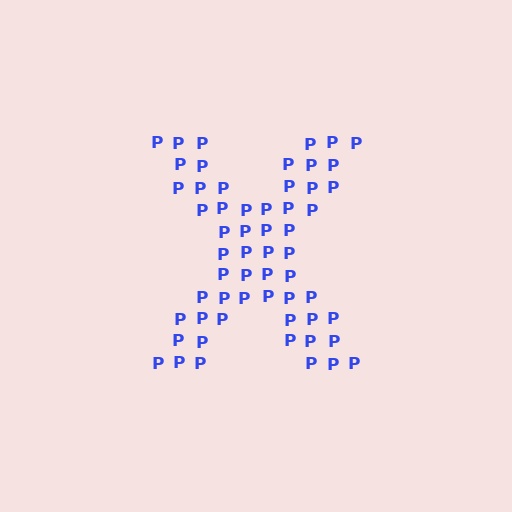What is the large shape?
The large shape is the letter X.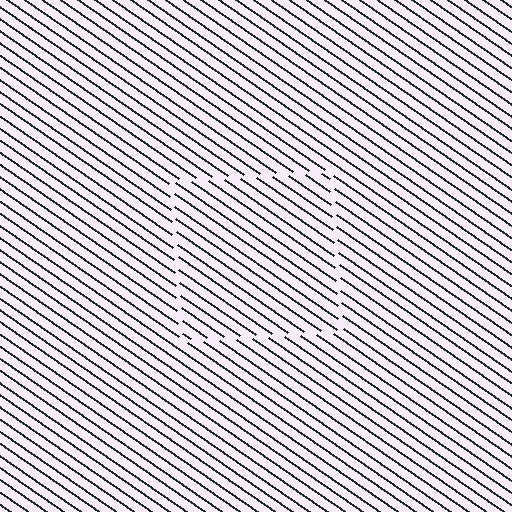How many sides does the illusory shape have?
4 sides — the line-ends trace a square.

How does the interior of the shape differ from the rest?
The interior of the shape contains the same grating, shifted by half a period — the contour is defined by the phase discontinuity where line-ends from the inner and outer gratings abut.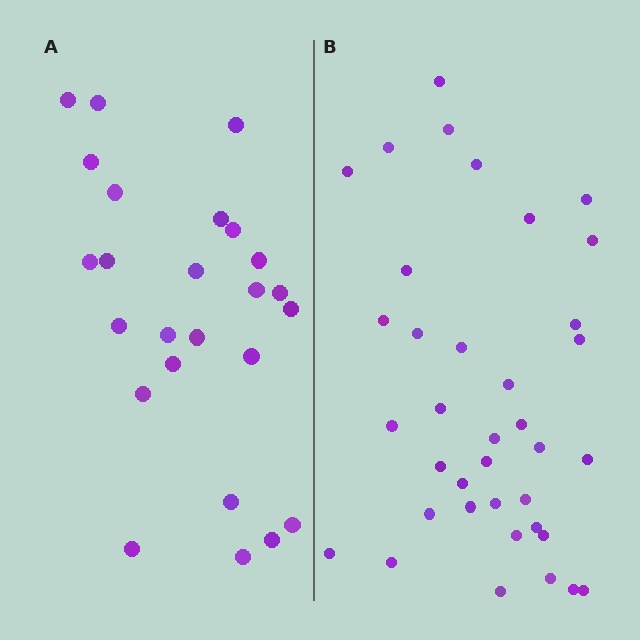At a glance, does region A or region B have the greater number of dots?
Region B (the right region) has more dots.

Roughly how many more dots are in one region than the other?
Region B has roughly 12 or so more dots than region A.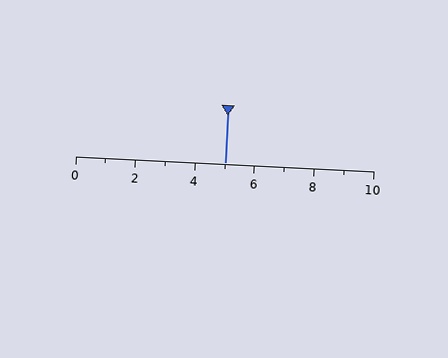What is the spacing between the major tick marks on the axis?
The major ticks are spaced 2 apart.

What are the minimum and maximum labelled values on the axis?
The axis runs from 0 to 10.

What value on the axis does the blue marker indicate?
The marker indicates approximately 5.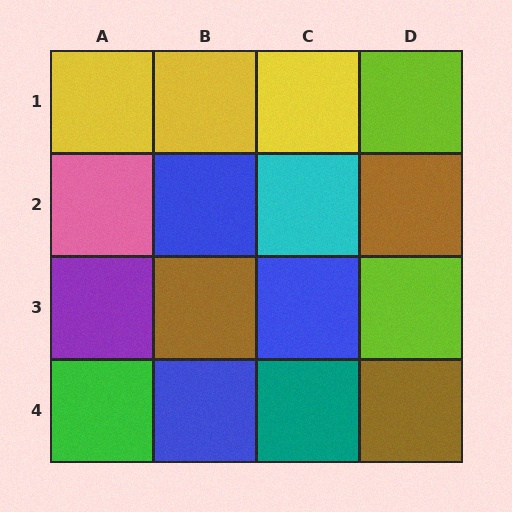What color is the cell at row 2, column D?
Brown.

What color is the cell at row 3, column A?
Purple.